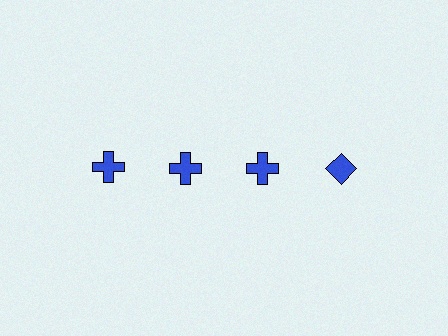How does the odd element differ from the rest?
It has a different shape: diamond instead of cross.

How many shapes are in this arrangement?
There are 4 shapes arranged in a grid pattern.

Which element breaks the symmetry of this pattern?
The blue diamond in the top row, second from right column breaks the symmetry. All other shapes are blue crosses.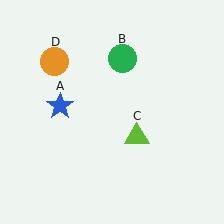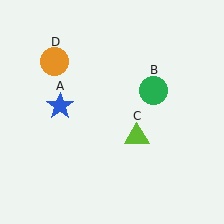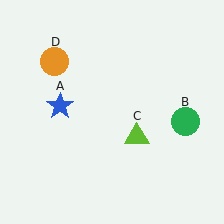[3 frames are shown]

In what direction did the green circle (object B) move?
The green circle (object B) moved down and to the right.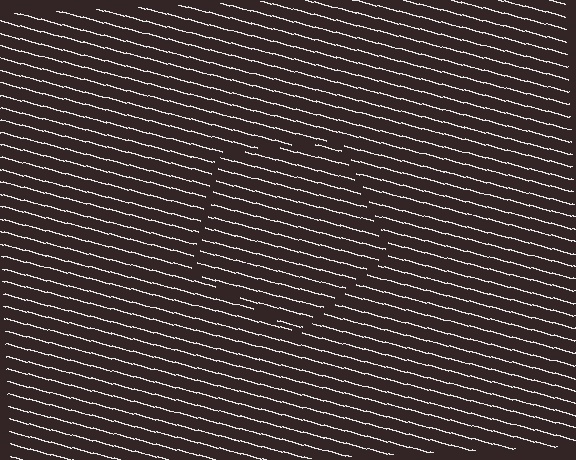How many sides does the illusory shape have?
5 sides — the line-ends trace a pentagon.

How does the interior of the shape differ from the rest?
The interior of the shape contains the same grating, shifted by half a period — the contour is defined by the phase discontinuity where line-ends from the inner and outer gratings abut.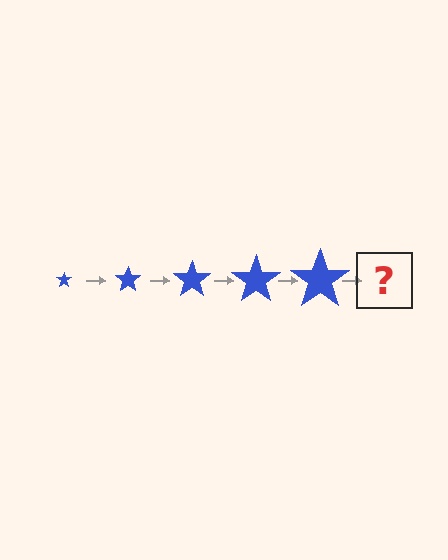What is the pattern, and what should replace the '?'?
The pattern is that the star gets progressively larger each step. The '?' should be a blue star, larger than the previous one.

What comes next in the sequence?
The next element should be a blue star, larger than the previous one.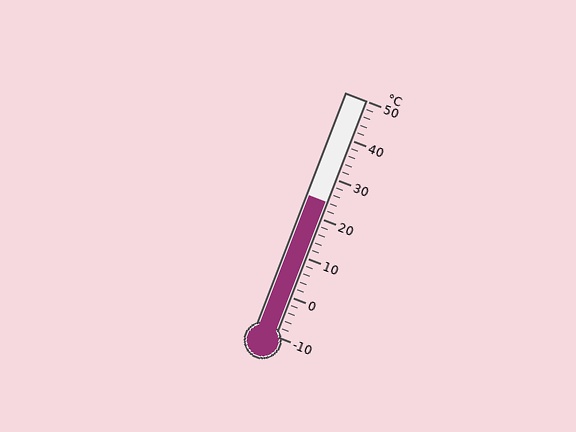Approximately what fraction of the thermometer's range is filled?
The thermometer is filled to approximately 55% of its range.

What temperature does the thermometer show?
The thermometer shows approximately 24°C.